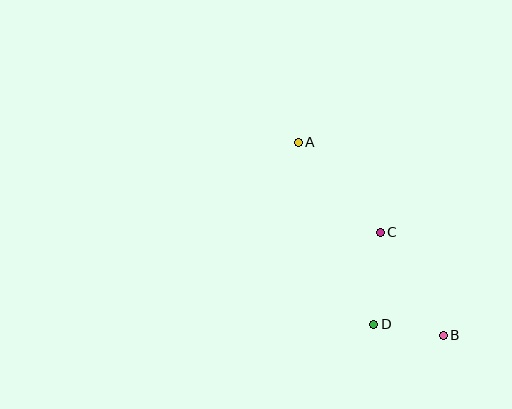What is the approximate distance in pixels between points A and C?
The distance between A and C is approximately 122 pixels.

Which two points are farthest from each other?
Points A and B are farthest from each other.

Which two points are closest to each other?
Points B and D are closest to each other.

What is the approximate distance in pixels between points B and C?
The distance between B and C is approximately 121 pixels.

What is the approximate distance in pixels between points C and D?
The distance between C and D is approximately 92 pixels.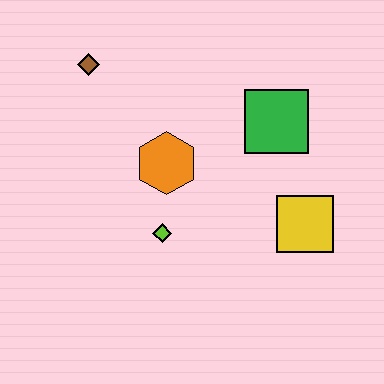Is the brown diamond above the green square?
Yes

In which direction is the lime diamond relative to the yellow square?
The lime diamond is to the left of the yellow square.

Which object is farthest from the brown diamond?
The yellow square is farthest from the brown diamond.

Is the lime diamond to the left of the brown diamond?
No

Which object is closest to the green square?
The yellow square is closest to the green square.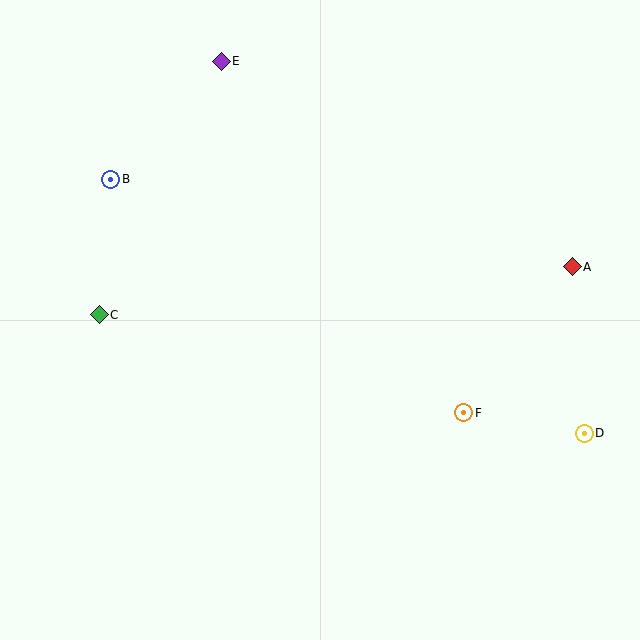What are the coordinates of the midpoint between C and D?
The midpoint between C and D is at (342, 374).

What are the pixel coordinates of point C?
Point C is at (99, 315).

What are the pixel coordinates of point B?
Point B is at (111, 179).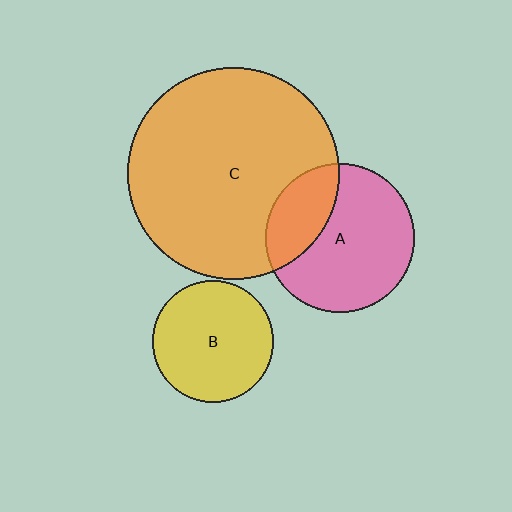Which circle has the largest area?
Circle C (orange).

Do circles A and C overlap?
Yes.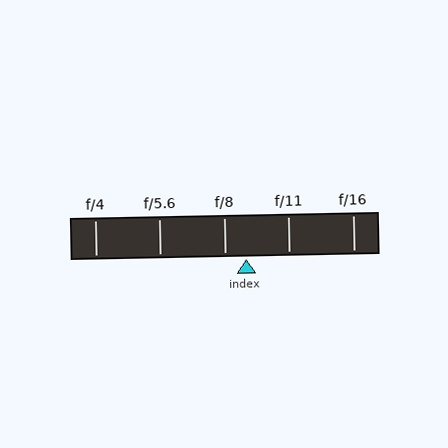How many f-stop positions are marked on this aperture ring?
There are 5 f-stop positions marked.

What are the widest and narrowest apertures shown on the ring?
The widest aperture shown is f/4 and the narrowest is f/16.